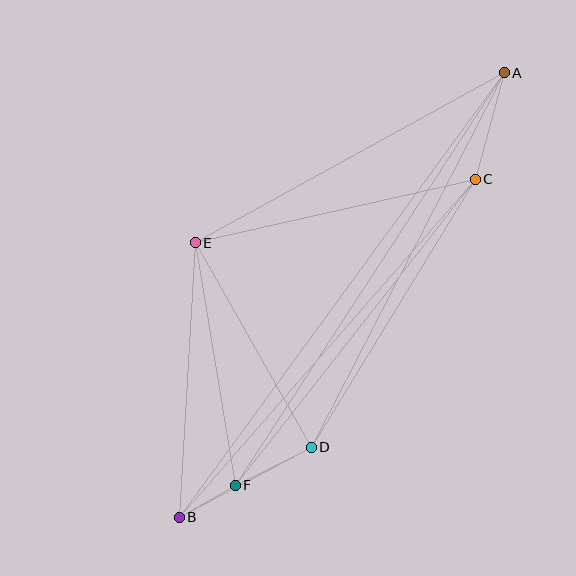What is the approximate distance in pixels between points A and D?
The distance between A and D is approximately 421 pixels.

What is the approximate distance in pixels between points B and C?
The distance between B and C is approximately 449 pixels.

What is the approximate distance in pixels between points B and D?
The distance between B and D is approximately 149 pixels.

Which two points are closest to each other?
Points B and F are closest to each other.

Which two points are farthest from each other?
Points A and B are farthest from each other.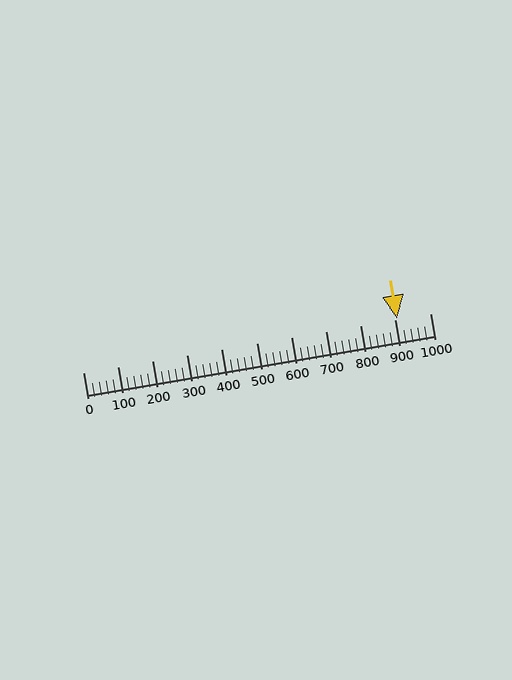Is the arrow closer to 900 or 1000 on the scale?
The arrow is closer to 900.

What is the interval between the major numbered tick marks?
The major tick marks are spaced 100 units apart.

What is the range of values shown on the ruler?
The ruler shows values from 0 to 1000.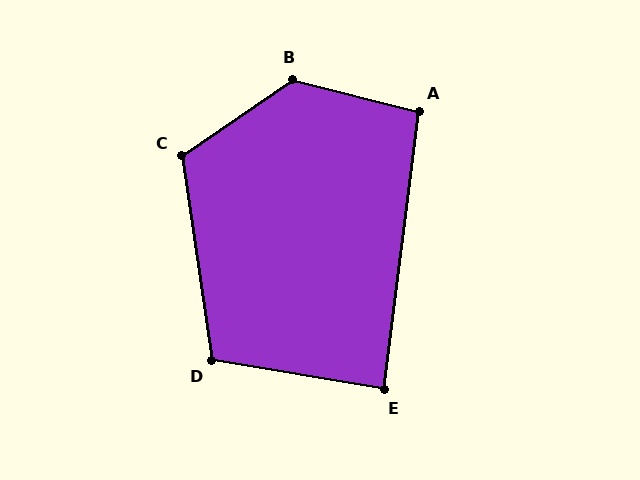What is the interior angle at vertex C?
Approximately 116 degrees (obtuse).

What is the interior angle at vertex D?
Approximately 108 degrees (obtuse).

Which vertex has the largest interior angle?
B, at approximately 132 degrees.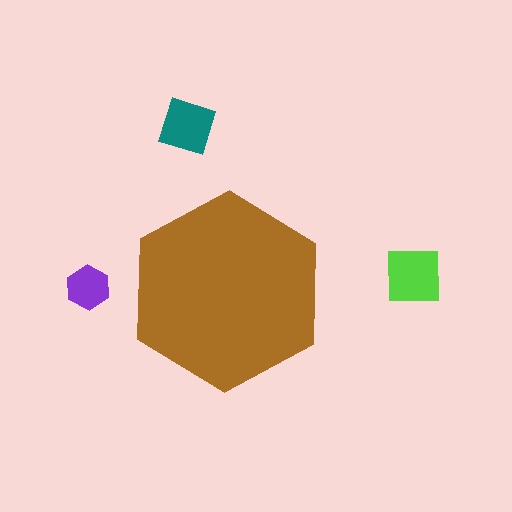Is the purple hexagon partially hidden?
No, the purple hexagon is fully visible.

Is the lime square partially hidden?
No, the lime square is fully visible.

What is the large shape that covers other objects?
A brown hexagon.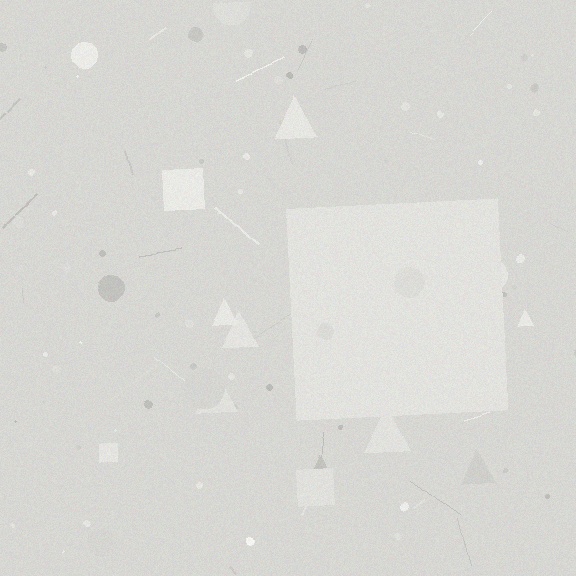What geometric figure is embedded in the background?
A square is embedded in the background.